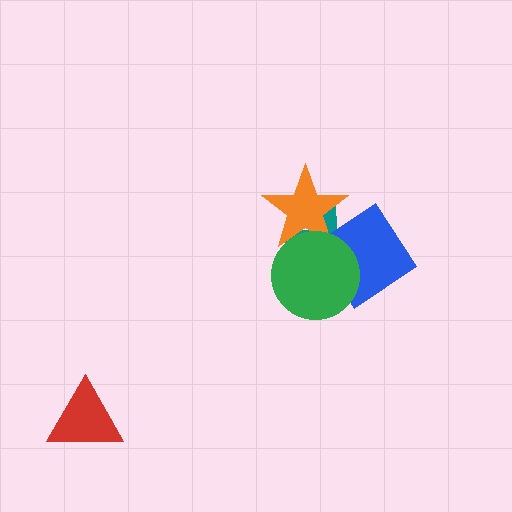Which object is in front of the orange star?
The green circle is in front of the orange star.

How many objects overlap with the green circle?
3 objects overlap with the green circle.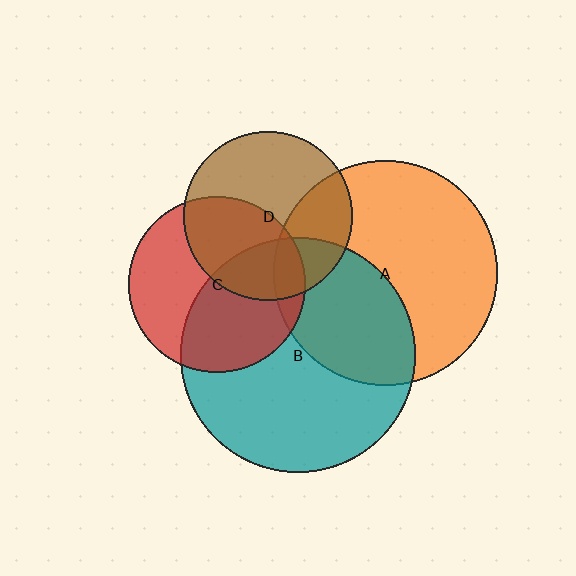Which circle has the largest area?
Circle B (teal).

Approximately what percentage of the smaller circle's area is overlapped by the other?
Approximately 25%.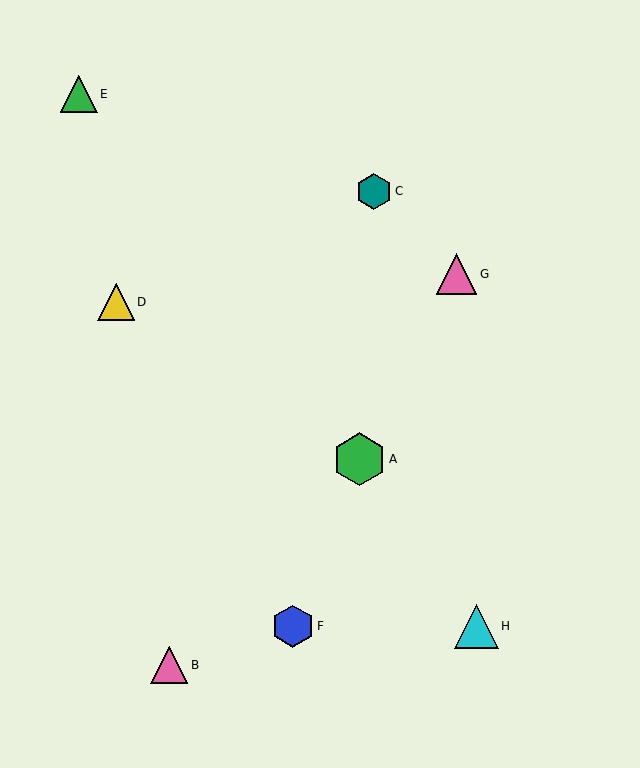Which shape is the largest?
The green hexagon (labeled A) is the largest.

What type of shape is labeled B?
Shape B is a pink triangle.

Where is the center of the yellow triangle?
The center of the yellow triangle is at (116, 302).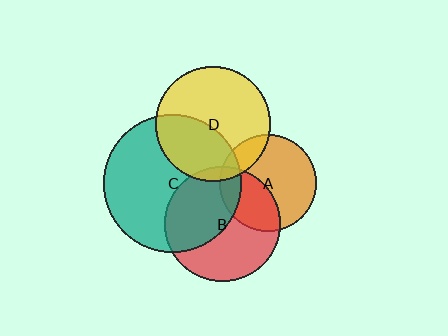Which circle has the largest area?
Circle C (teal).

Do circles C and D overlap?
Yes.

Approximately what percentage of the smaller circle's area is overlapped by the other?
Approximately 40%.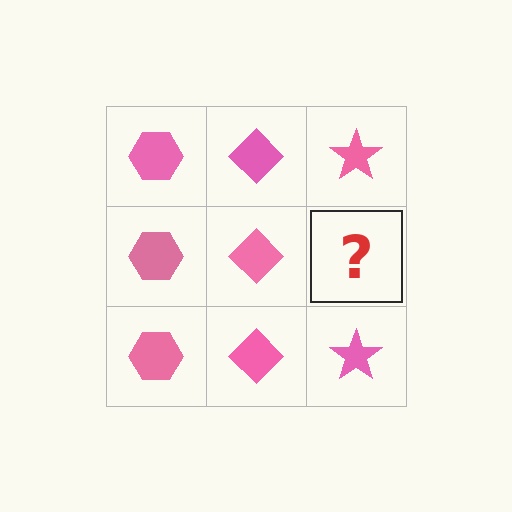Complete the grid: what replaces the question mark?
The question mark should be replaced with a pink star.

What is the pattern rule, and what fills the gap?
The rule is that each column has a consistent shape. The gap should be filled with a pink star.